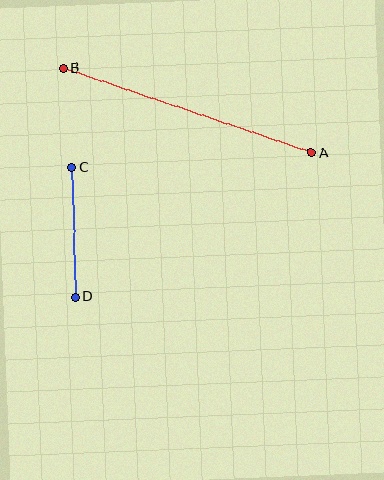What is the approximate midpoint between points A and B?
The midpoint is at approximately (187, 111) pixels.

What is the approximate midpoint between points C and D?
The midpoint is at approximately (74, 232) pixels.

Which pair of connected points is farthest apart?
Points A and B are farthest apart.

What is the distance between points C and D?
The distance is approximately 129 pixels.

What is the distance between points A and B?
The distance is approximately 262 pixels.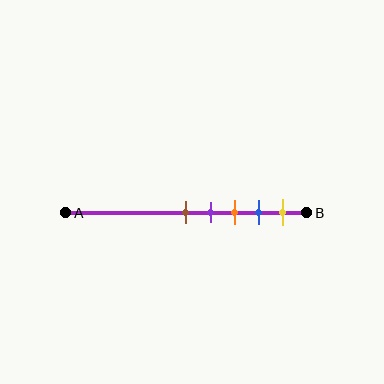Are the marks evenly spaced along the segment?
Yes, the marks are approximately evenly spaced.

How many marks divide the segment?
There are 5 marks dividing the segment.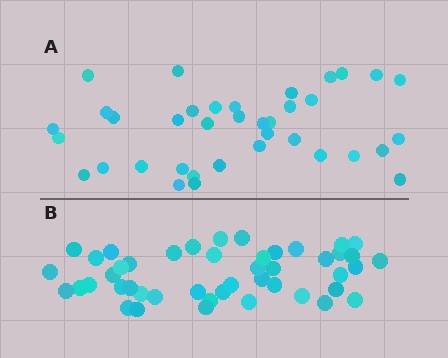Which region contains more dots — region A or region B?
Region B (the bottom region) has more dots.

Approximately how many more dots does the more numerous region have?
Region B has roughly 8 or so more dots than region A.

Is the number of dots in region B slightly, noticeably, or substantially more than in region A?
Region B has only slightly more — the two regions are fairly close. The ratio is roughly 1.2 to 1.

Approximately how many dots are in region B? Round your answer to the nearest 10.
About 50 dots. (The exact count is 46, which rounds to 50.)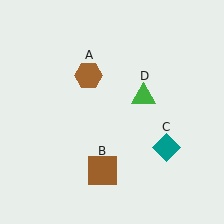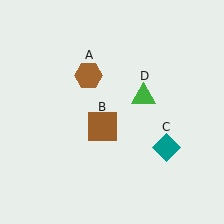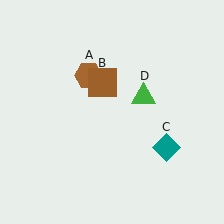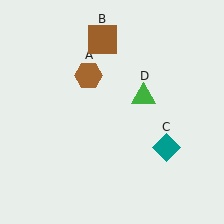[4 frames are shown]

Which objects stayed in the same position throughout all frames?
Brown hexagon (object A) and teal diamond (object C) and green triangle (object D) remained stationary.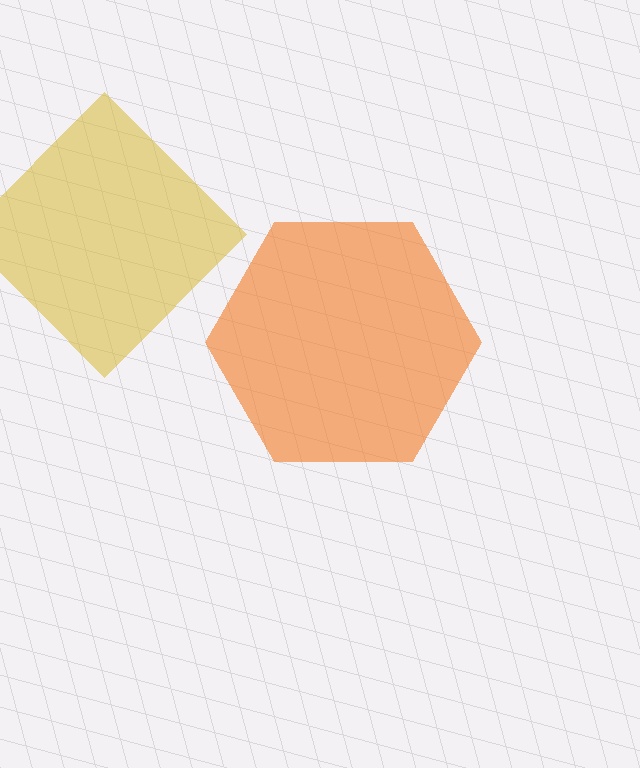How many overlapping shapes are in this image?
There are 2 overlapping shapes in the image.